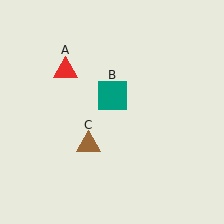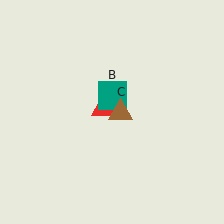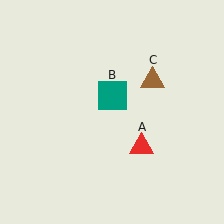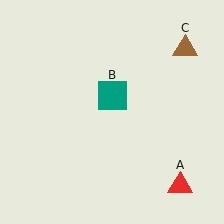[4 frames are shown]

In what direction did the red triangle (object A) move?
The red triangle (object A) moved down and to the right.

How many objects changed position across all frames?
2 objects changed position: red triangle (object A), brown triangle (object C).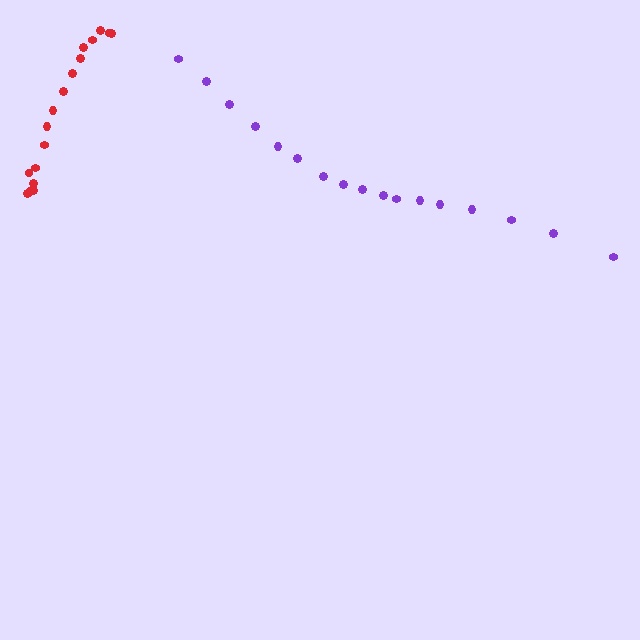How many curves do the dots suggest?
There are 2 distinct paths.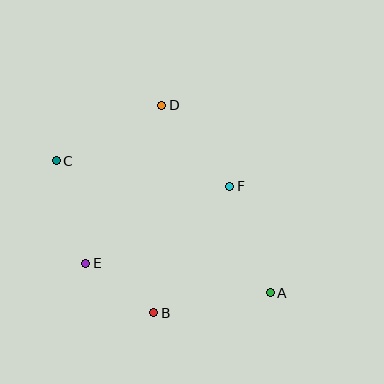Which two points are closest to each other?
Points B and E are closest to each other.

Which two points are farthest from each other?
Points A and C are farthest from each other.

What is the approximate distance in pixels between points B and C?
The distance between B and C is approximately 181 pixels.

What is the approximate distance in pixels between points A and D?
The distance between A and D is approximately 216 pixels.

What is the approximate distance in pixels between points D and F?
The distance between D and F is approximately 106 pixels.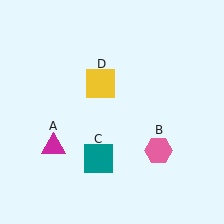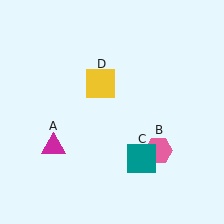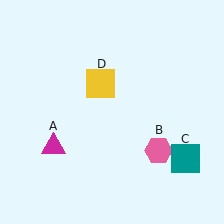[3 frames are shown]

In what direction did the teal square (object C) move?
The teal square (object C) moved right.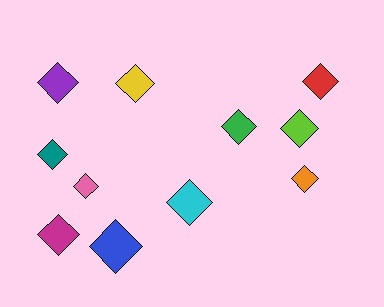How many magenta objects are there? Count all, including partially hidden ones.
There is 1 magenta object.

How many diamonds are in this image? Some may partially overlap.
There are 11 diamonds.